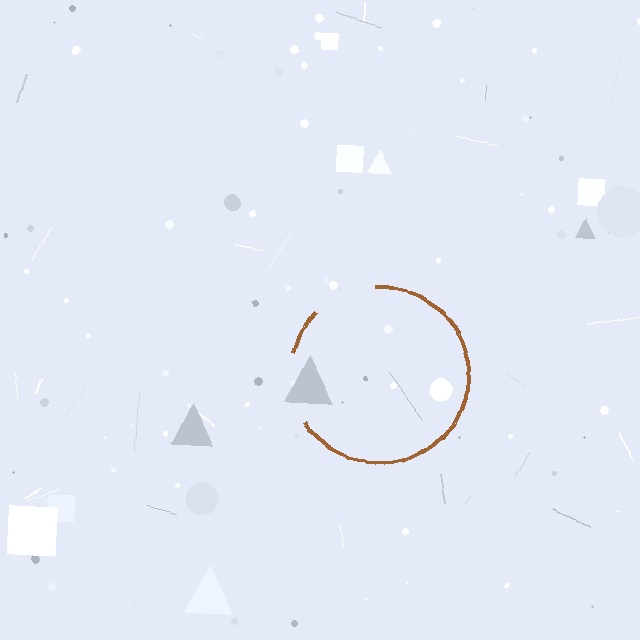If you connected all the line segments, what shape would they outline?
They would outline a circle.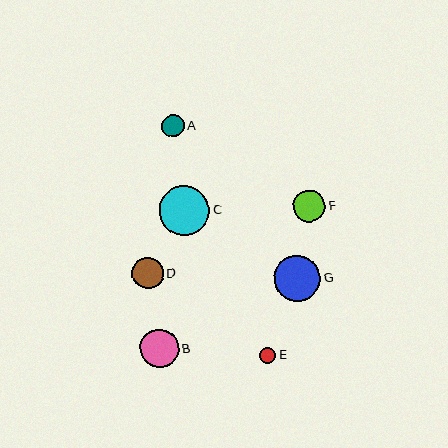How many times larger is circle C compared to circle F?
Circle C is approximately 1.6 times the size of circle F.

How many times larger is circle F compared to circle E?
Circle F is approximately 2.0 times the size of circle E.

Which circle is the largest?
Circle C is the largest with a size of approximately 50 pixels.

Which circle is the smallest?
Circle E is the smallest with a size of approximately 16 pixels.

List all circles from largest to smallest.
From largest to smallest: C, G, B, F, D, A, E.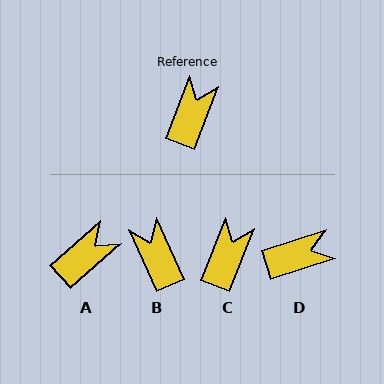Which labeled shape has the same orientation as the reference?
C.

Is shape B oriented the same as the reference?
No, it is off by about 45 degrees.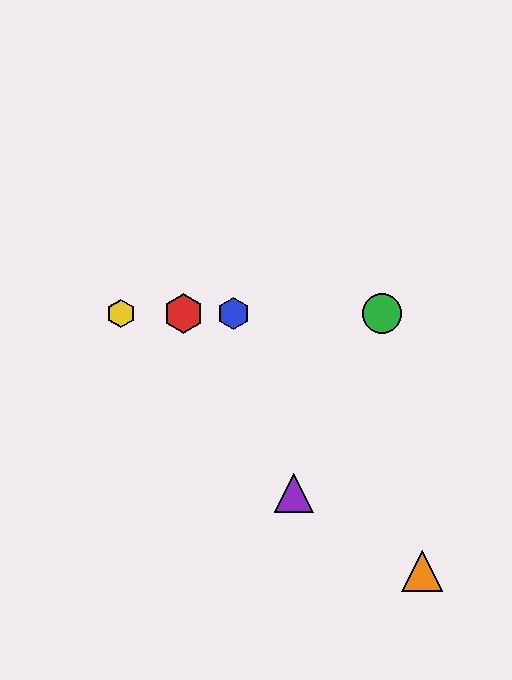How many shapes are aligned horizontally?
4 shapes (the red hexagon, the blue hexagon, the green circle, the yellow hexagon) are aligned horizontally.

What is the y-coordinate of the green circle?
The green circle is at y≈313.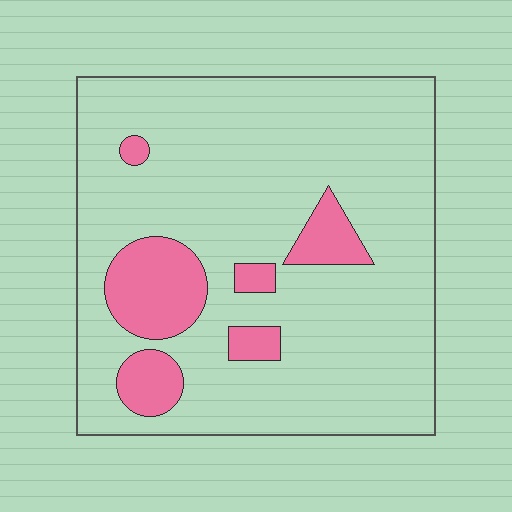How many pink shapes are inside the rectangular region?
6.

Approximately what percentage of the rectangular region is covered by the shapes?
Approximately 15%.